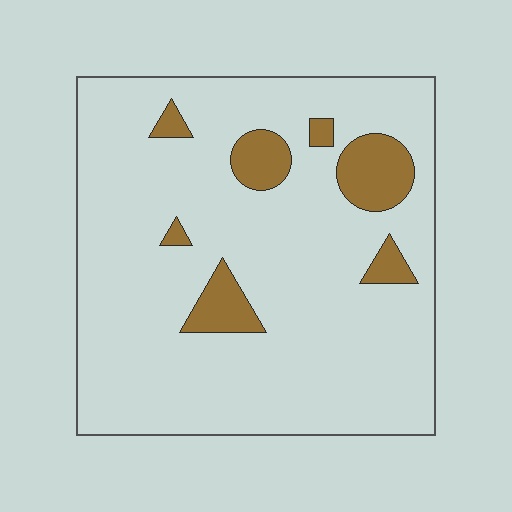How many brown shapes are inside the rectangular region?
7.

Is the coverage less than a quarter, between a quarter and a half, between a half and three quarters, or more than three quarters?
Less than a quarter.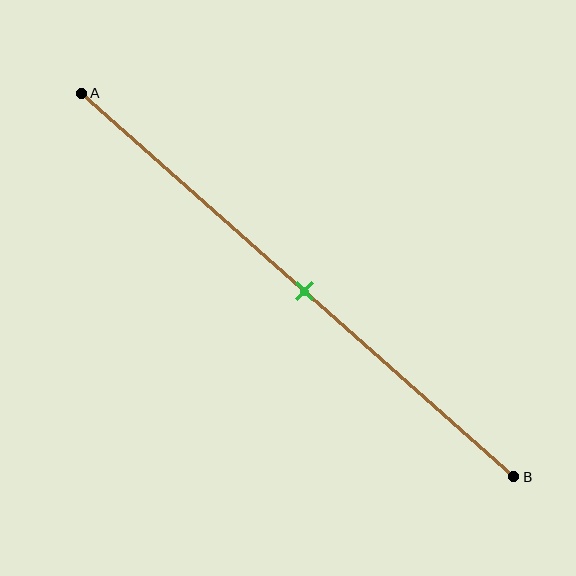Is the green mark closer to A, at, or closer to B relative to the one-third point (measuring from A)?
The green mark is closer to point B than the one-third point of segment AB.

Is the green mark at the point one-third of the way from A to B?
No, the mark is at about 50% from A, not at the 33% one-third point.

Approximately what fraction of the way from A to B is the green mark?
The green mark is approximately 50% of the way from A to B.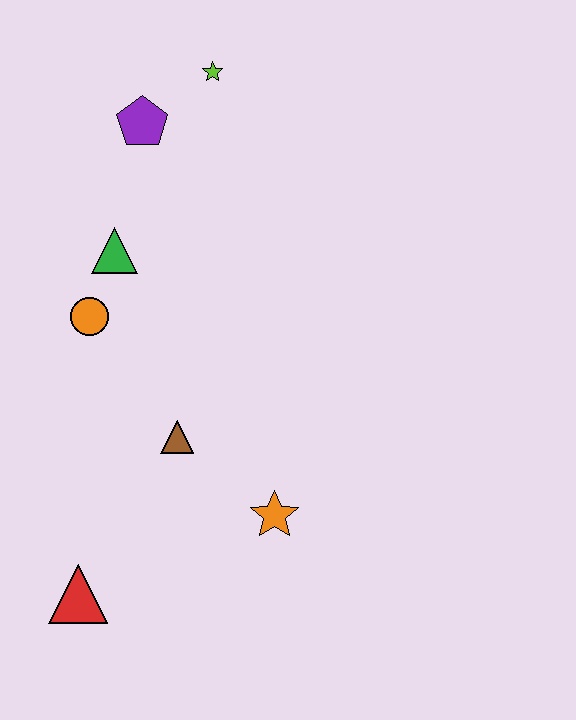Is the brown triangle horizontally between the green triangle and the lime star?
Yes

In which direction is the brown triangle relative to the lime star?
The brown triangle is below the lime star.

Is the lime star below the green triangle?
No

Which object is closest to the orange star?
The brown triangle is closest to the orange star.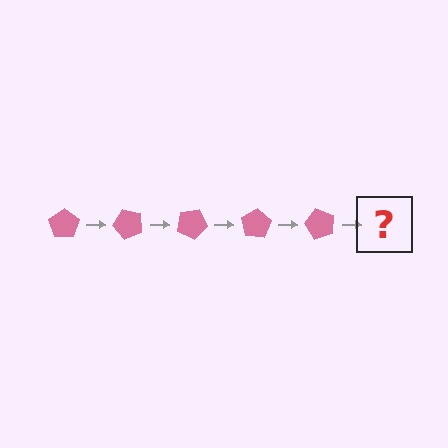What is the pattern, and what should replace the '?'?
The pattern is that the pentagon rotates 50 degrees each step. The '?' should be a pink pentagon rotated 250 degrees.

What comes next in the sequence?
The next element should be a pink pentagon rotated 250 degrees.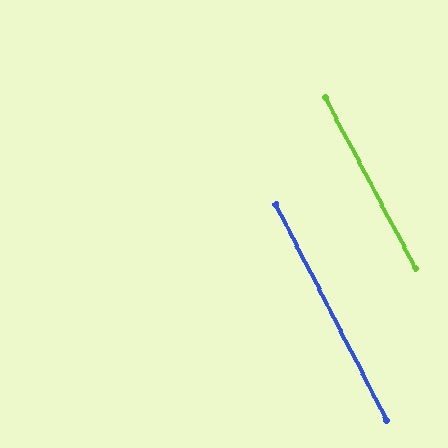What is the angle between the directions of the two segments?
Approximately 1 degree.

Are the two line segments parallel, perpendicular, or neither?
Parallel — their directions differ by only 0.8°.